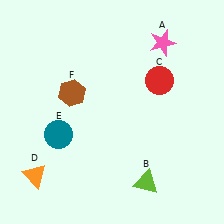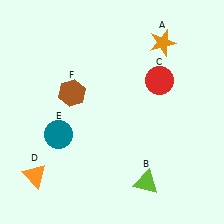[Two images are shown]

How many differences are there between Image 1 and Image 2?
There is 1 difference between the two images.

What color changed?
The star (A) changed from pink in Image 1 to orange in Image 2.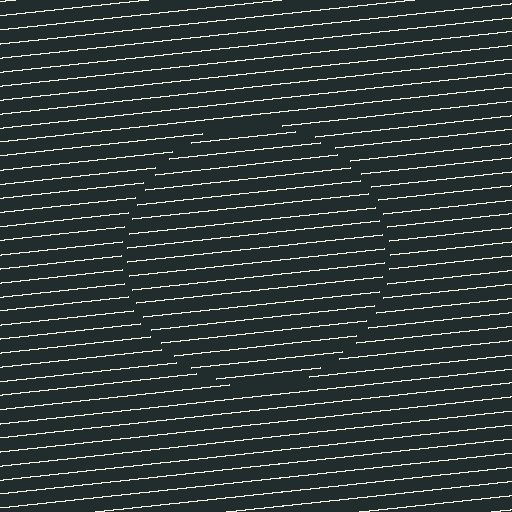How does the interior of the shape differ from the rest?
The interior of the shape contains the same grating, shifted by half a period — the contour is defined by the phase discontinuity where line-ends from the inner and outer gratings abut.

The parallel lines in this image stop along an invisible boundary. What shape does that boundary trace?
An illusory circle. The interior of the shape contains the same grating, shifted by half a period — the contour is defined by the phase discontinuity where line-ends from the inner and outer gratings abut.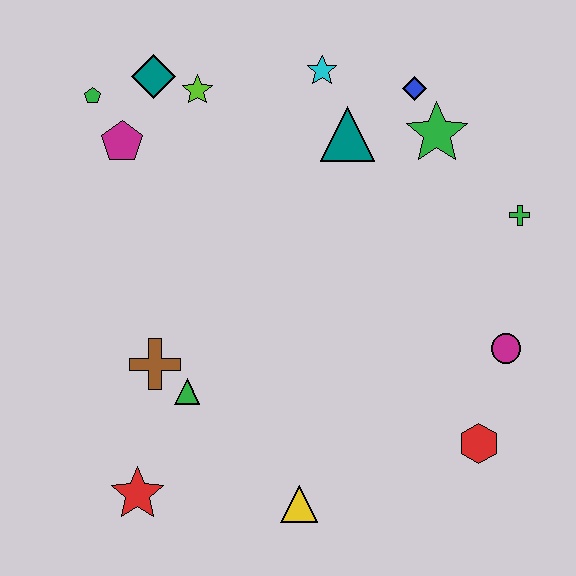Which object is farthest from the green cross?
The red star is farthest from the green cross.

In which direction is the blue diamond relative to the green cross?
The blue diamond is above the green cross.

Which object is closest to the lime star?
The teal diamond is closest to the lime star.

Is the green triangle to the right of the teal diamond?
Yes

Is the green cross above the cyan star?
No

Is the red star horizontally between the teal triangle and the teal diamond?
No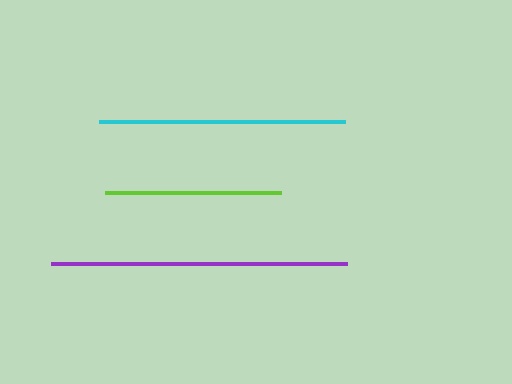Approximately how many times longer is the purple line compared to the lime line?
The purple line is approximately 1.7 times the length of the lime line.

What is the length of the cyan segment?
The cyan segment is approximately 246 pixels long.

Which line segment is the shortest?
The lime line is the shortest at approximately 176 pixels.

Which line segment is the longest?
The purple line is the longest at approximately 297 pixels.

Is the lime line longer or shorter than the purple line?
The purple line is longer than the lime line.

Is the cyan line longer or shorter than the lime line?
The cyan line is longer than the lime line.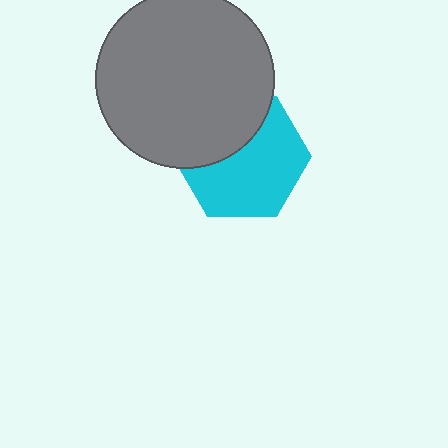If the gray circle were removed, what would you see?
You would see the complete cyan hexagon.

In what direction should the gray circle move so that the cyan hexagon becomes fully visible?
The gray circle should move up. That is the shortest direction to clear the overlap and leave the cyan hexagon fully visible.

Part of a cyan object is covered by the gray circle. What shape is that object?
It is a hexagon.